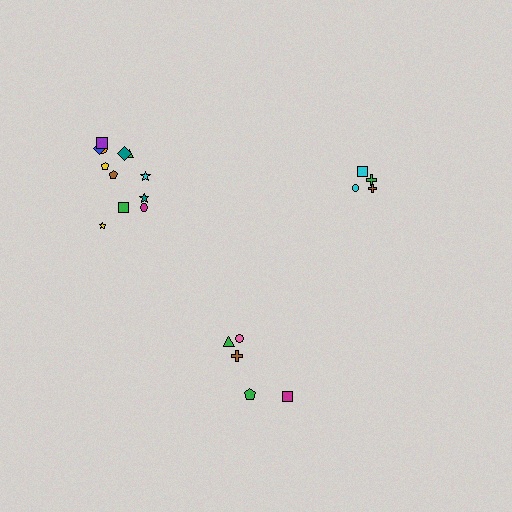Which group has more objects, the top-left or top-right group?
The top-left group.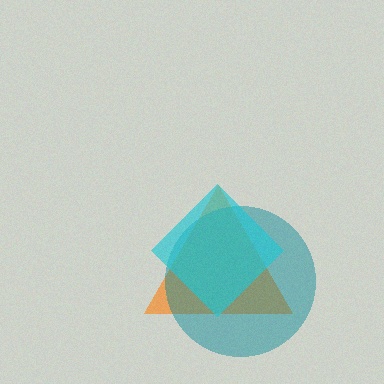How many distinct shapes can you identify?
There are 3 distinct shapes: an orange triangle, a teal circle, a cyan diamond.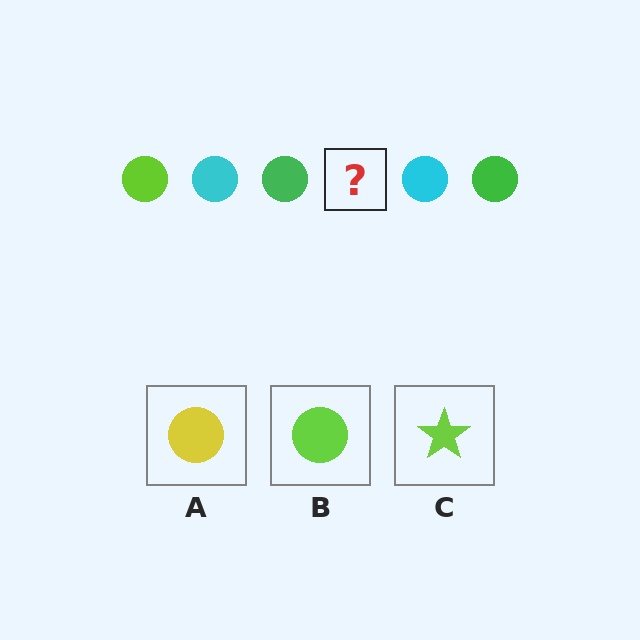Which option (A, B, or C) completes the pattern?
B.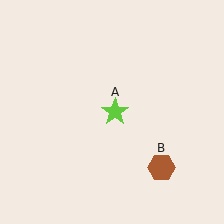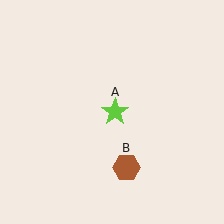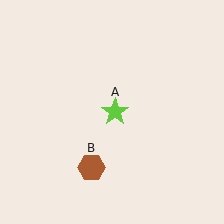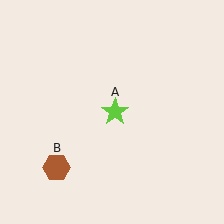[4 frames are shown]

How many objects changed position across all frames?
1 object changed position: brown hexagon (object B).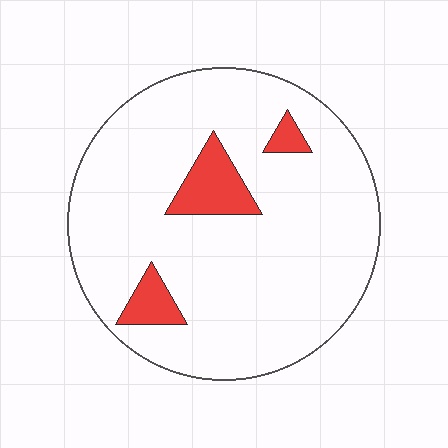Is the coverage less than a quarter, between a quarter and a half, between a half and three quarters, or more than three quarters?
Less than a quarter.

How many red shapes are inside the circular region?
3.